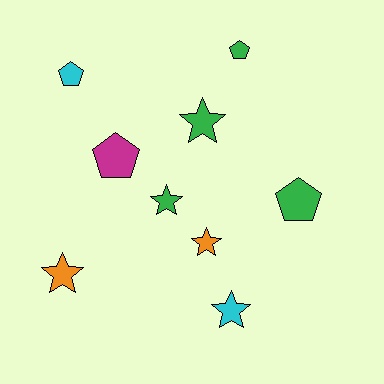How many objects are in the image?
There are 9 objects.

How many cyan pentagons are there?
There is 1 cyan pentagon.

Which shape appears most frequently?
Star, with 5 objects.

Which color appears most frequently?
Green, with 4 objects.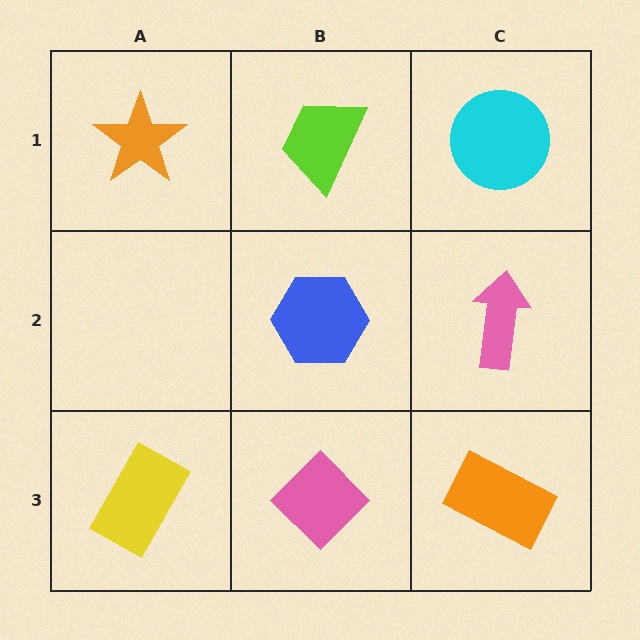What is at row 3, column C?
An orange rectangle.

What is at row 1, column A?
An orange star.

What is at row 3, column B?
A pink diamond.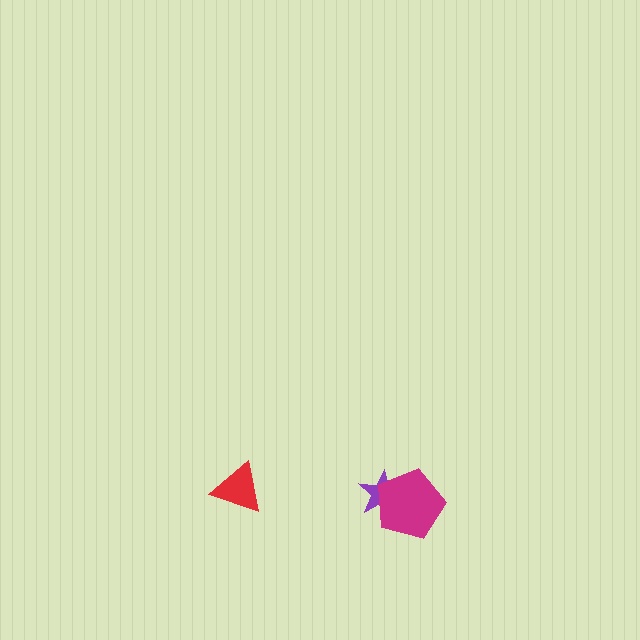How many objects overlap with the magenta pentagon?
1 object overlaps with the magenta pentagon.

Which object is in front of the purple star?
The magenta pentagon is in front of the purple star.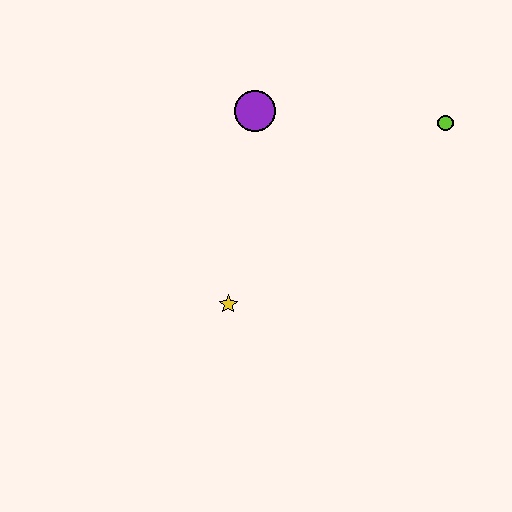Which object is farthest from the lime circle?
The yellow star is farthest from the lime circle.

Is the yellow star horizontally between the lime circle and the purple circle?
No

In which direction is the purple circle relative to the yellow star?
The purple circle is above the yellow star.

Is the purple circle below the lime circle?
No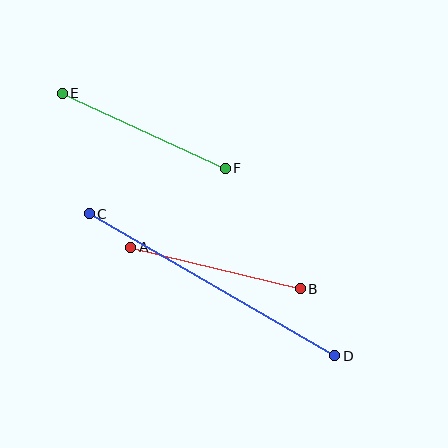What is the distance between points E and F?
The distance is approximately 180 pixels.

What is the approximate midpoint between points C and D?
The midpoint is at approximately (212, 285) pixels.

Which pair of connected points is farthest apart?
Points C and D are farthest apart.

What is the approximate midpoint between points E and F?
The midpoint is at approximately (144, 131) pixels.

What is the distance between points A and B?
The distance is approximately 175 pixels.